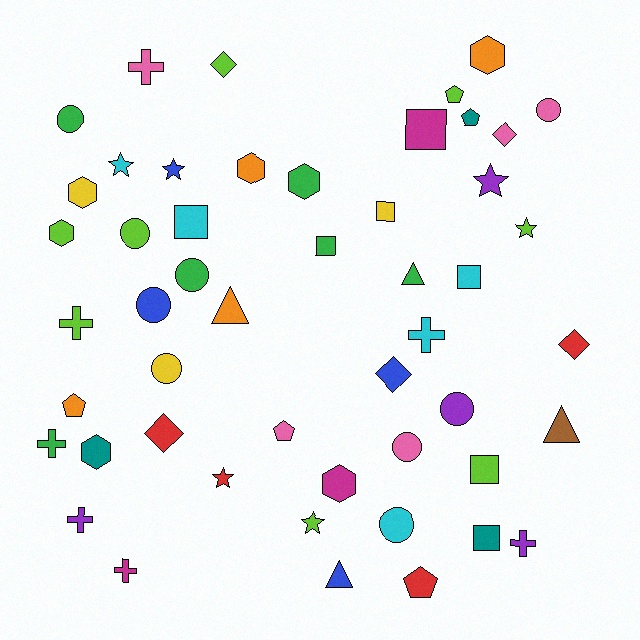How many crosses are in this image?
There are 7 crosses.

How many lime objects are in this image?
There are 8 lime objects.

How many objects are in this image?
There are 50 objects.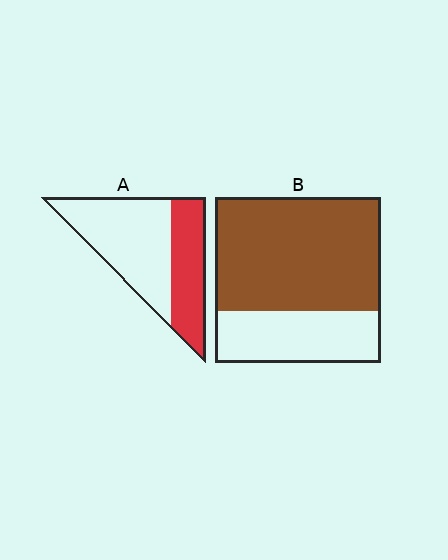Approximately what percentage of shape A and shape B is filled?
A is approximately 40% and B is approximately 70%.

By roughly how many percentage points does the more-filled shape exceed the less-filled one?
By roughly 30 percentage points (B over A).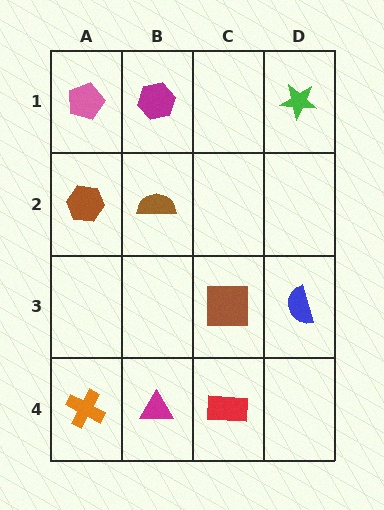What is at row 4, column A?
An orange cross.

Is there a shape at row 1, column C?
No, that cell is empty.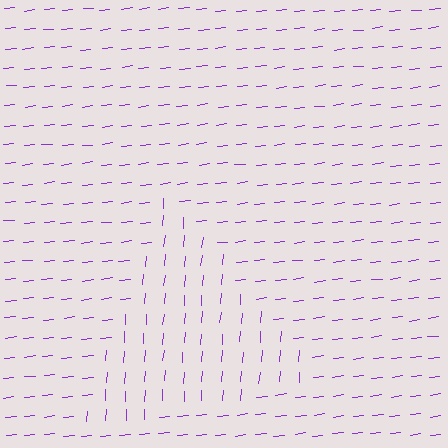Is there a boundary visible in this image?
Yes, there is a texture boundary formed by a change in line orientation.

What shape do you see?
I see a triangle.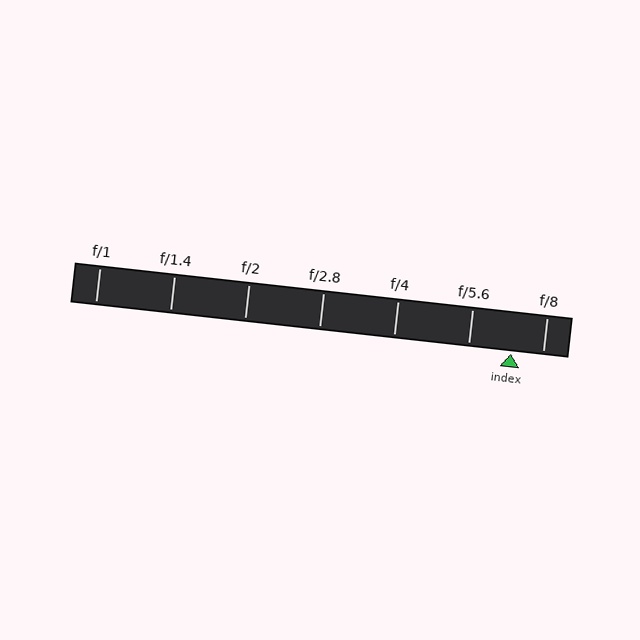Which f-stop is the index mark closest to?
The index mark is closest to f/8.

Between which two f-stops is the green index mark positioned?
The index mark is between f/5.6 and f/8.